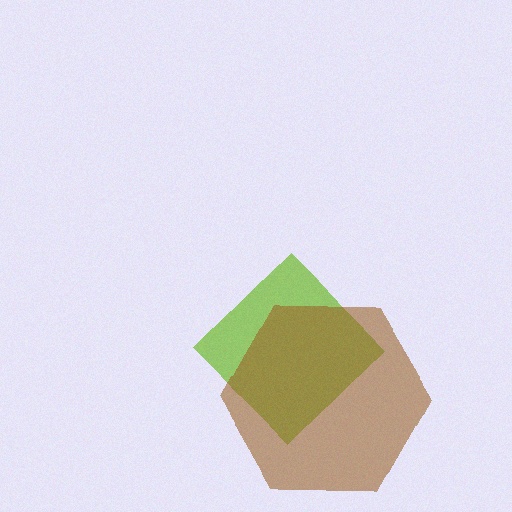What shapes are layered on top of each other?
The layered shapes are: a lime diamond, a brown hexagon.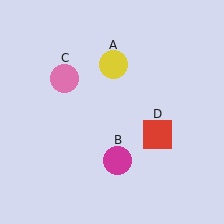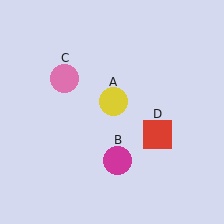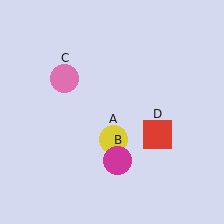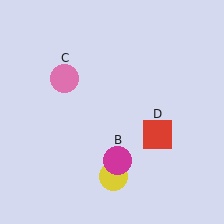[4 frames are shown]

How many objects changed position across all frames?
1 object changed position: yellow circle (object A).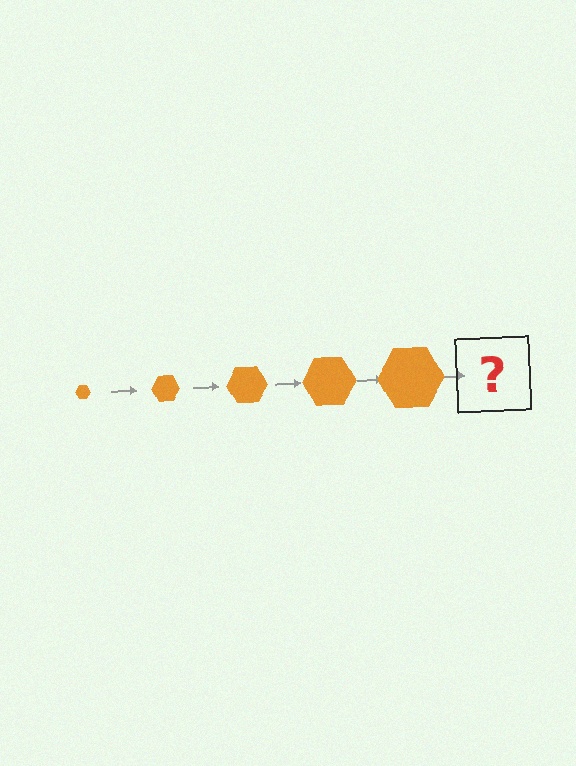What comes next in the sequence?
The next element should be an orange hexagon, larger than the previous one.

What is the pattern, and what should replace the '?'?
The pattern is that the hexagon gets progressively larger each step. The '?' should be an orange hexagon, larger than the previous one.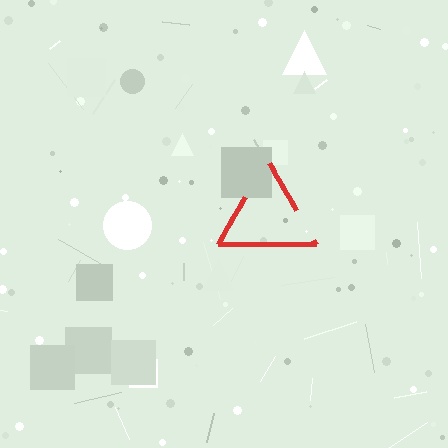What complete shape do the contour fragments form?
The contour fragments form a triangle.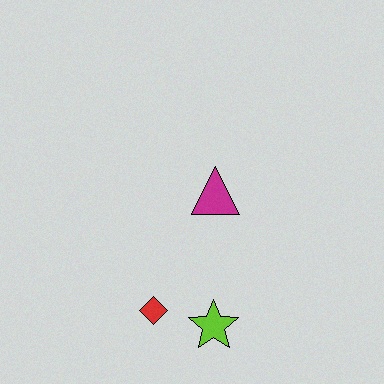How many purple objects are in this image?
There are no purple objects.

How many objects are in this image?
There are 3 objects.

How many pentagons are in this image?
There are no pentagons.